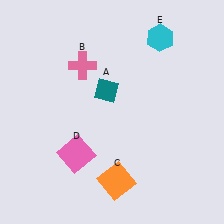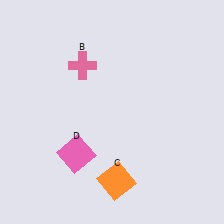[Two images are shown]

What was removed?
The teal diamond (A), the cyan hexagon (E) were removed in Image 2.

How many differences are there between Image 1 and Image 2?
There are 2 differences between the two images.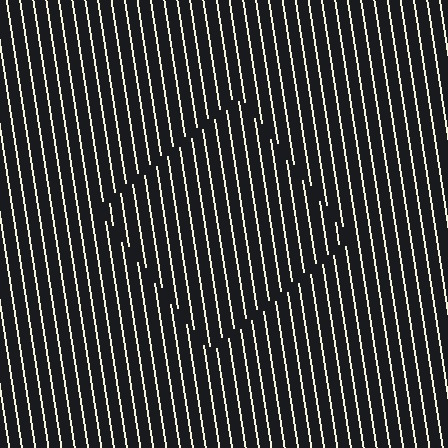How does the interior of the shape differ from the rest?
The interior of the shape contains the same grating, shifted by half a period — the contour is defined by the phase discontinuity where line-ends from the inner and outer gratings abut.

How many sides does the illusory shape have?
4 sides — the line-ends trace a square.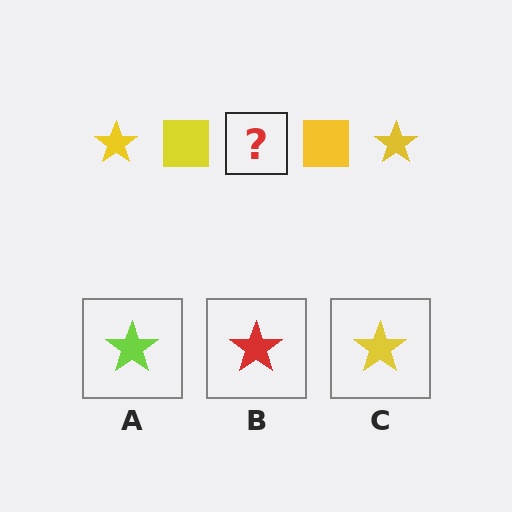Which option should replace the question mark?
Option C.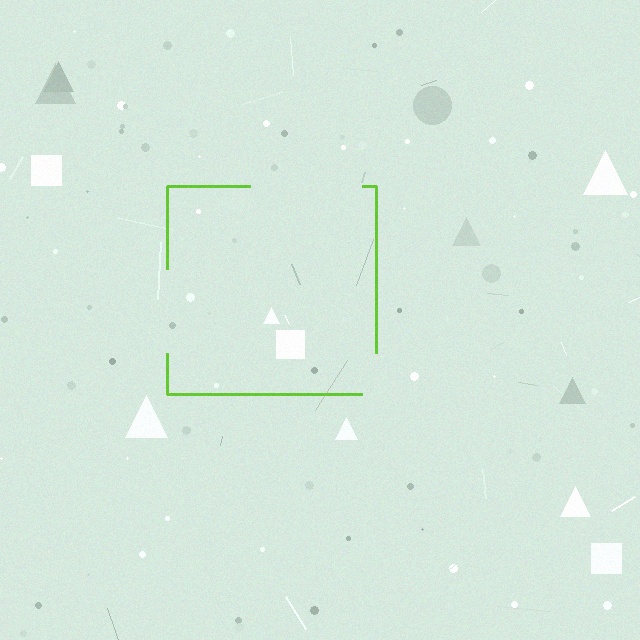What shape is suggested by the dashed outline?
The dashed outline suggests a square.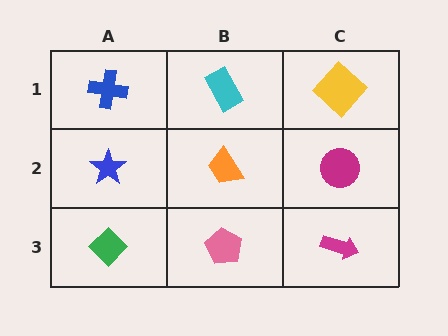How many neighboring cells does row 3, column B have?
3.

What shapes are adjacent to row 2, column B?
A cyan rectangle (row 1, column B), a pink pentagon (row 3, column B), a blue star (row 2, column A), a magenta circle (row 2, column C).